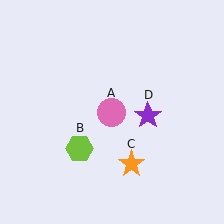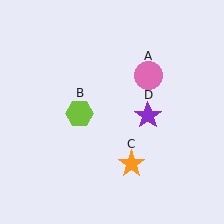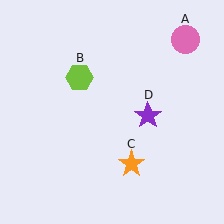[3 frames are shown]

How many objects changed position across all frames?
2 objects changed position: pink circle (object A), lime hexagon (object B).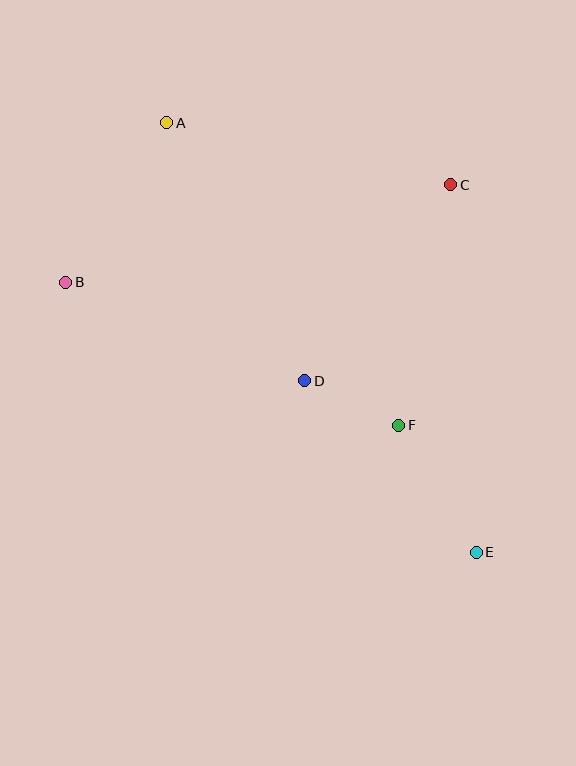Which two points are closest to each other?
Points D and F are closest to each other.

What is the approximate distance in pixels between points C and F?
The distance between C and F is approximately 246 pixels.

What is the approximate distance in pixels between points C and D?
The distance between C and D is approximately 244 pixels.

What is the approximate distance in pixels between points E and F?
The distance between E and F is approximately 149 pixels.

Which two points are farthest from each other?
Points A and E are farthest from each other.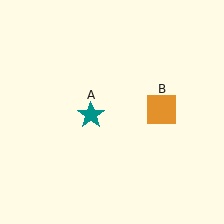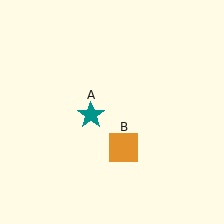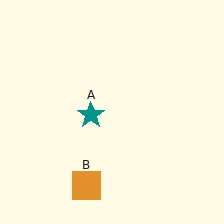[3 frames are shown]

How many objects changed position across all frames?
1 object changed position: orange square (object B).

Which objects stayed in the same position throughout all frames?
Teal star (object A) remained stationary.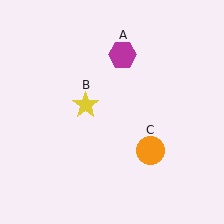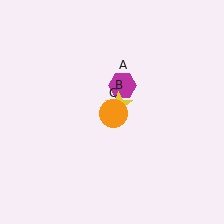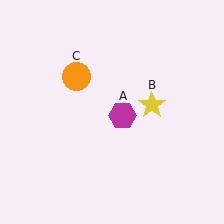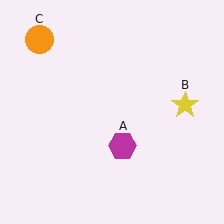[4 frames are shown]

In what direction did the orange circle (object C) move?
The orange circle (object C) moved up and to the left.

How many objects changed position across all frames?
3 objects changed position: magenta hexagon (object A), yellow star (object B), orange circle (object C).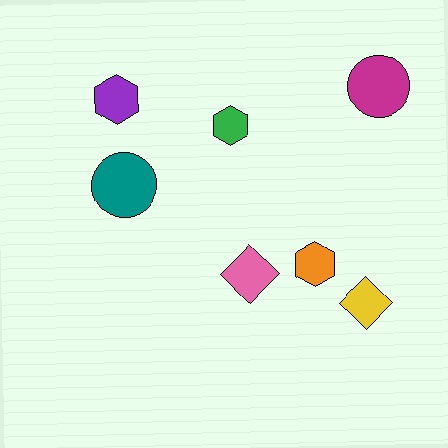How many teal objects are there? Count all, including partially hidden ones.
There is 1 teal object.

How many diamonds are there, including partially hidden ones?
There are 2 diamonds.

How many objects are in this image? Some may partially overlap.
There are 7 objects.